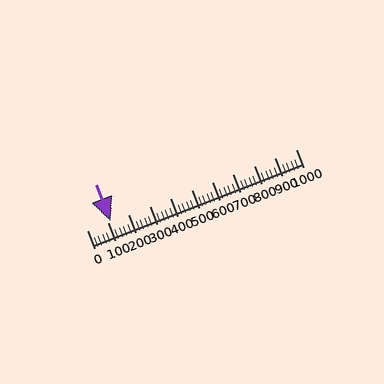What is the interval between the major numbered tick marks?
The major tick marks are spaced 100 units apart.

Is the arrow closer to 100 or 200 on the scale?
The arrow is closer to 100.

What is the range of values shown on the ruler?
The ruler shows values from 0 to 1000.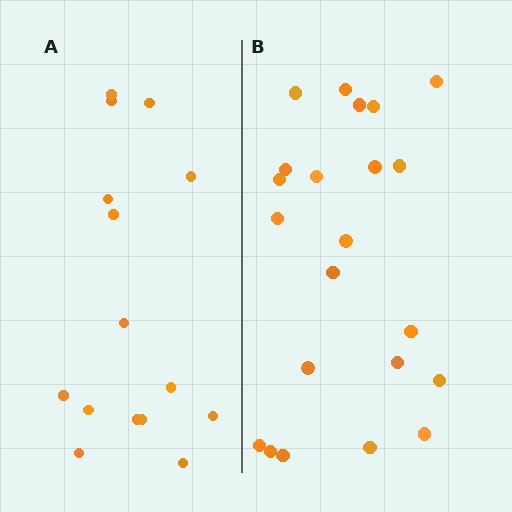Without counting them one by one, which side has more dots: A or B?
Region B (the right region) has more dots.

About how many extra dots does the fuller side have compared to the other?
Region B has roughly 8 or so more dots than region A.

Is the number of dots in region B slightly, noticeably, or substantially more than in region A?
Region B has substantially more. The ratio is roughly 1.5 to 1.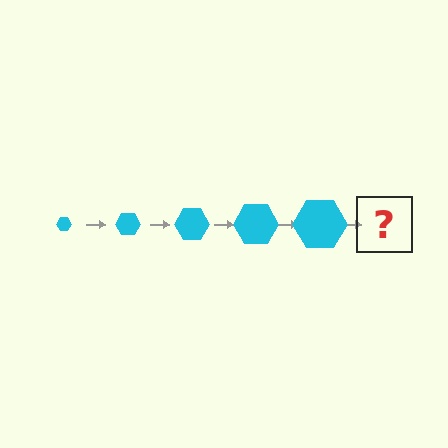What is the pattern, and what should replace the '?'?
The pattern is that the hexagon gets progressively larger each step. The '?' should be a cyan hexagon, larger than the previous one.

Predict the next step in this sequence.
The next step is a cyan hexagon, larger than the previous one.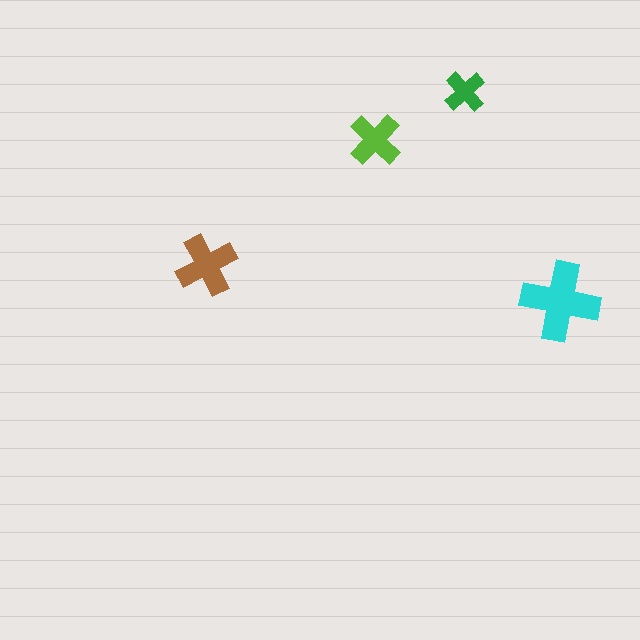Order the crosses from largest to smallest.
the cyan one, the brown one, the lime one, the green one.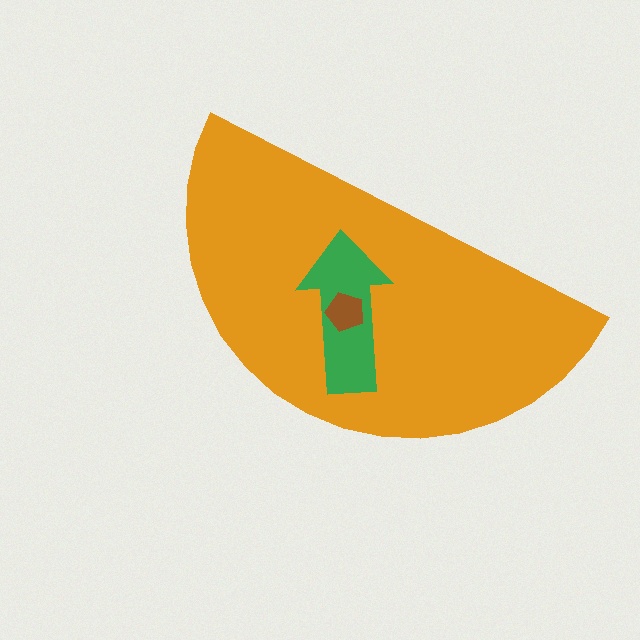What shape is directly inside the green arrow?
The brown pentagon.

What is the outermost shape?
The orange semicircle.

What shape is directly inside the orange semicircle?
The green arrow.